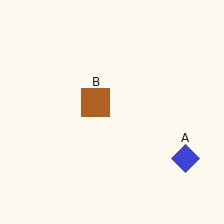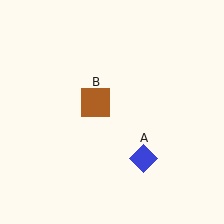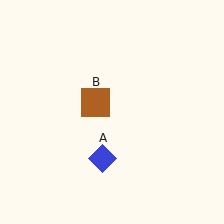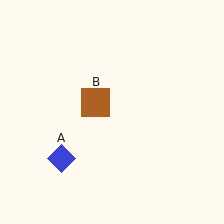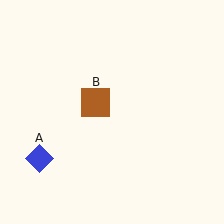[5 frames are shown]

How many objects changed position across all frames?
1 object changed position: blue diamond (object A).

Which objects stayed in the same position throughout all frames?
Brown square (object B) remained stationary.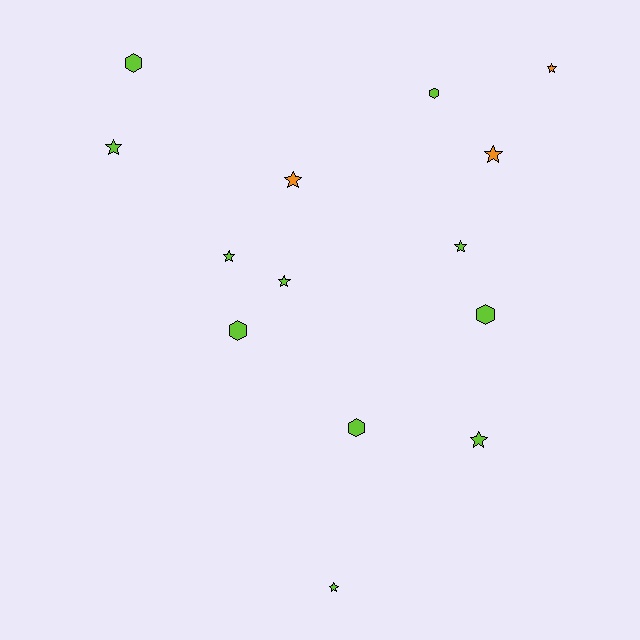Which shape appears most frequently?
Star, with 9 objects.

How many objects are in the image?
There are 14 objects.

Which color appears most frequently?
Lime, with 11 objects.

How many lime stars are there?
There are 6 lime stars.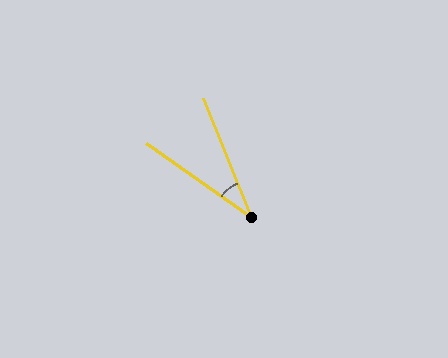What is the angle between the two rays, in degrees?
Approximately 33 degrees.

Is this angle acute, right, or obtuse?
It is acute.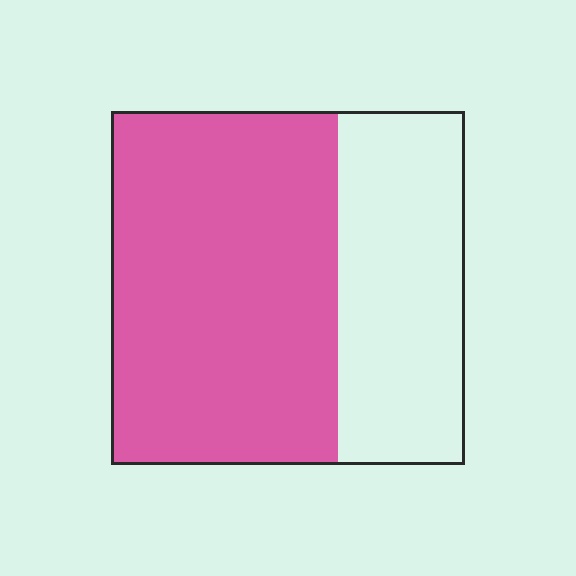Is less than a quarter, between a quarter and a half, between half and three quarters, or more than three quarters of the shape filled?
Between half and three quarters.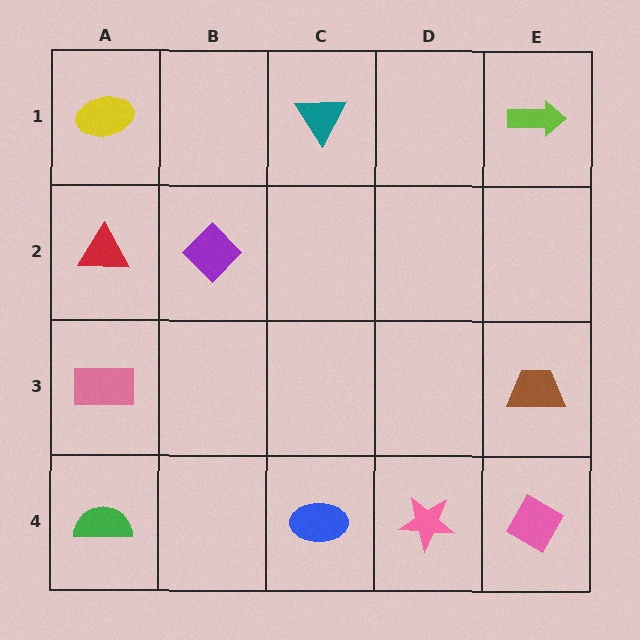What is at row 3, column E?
A brown trapezoid.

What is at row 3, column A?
A pink rectangle.